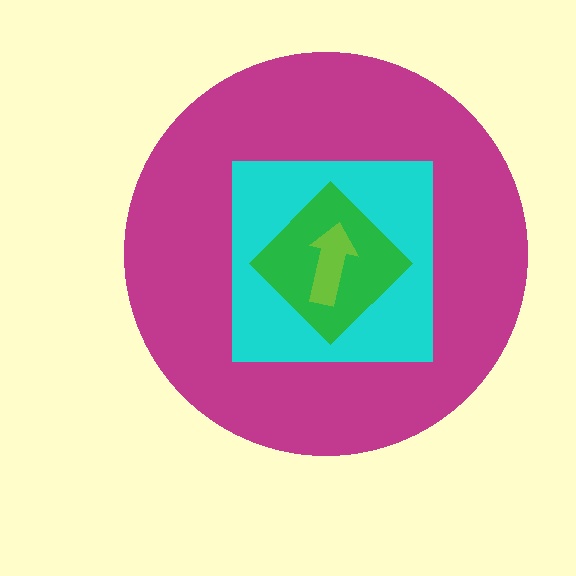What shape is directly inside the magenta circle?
The cyan square.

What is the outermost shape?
The magenta circle.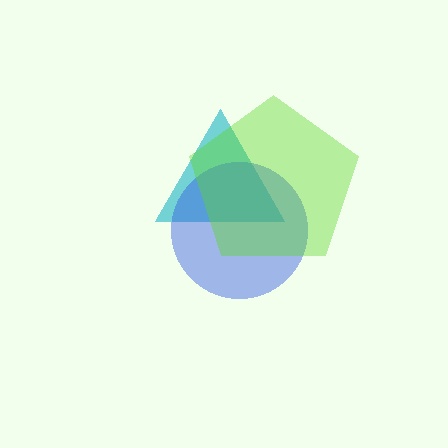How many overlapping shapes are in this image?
There are 3 overlapping shapes in the image.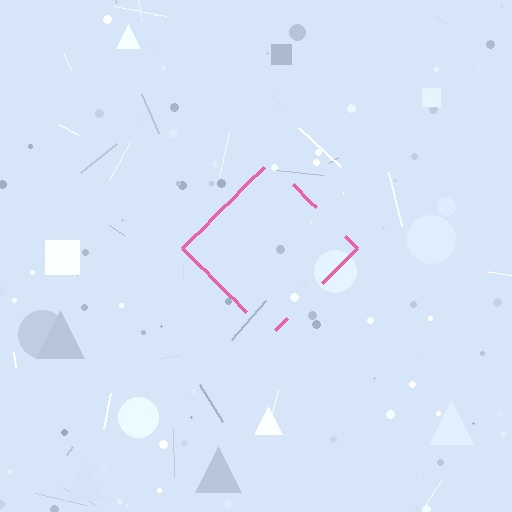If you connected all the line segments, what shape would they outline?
They would outline a diamond.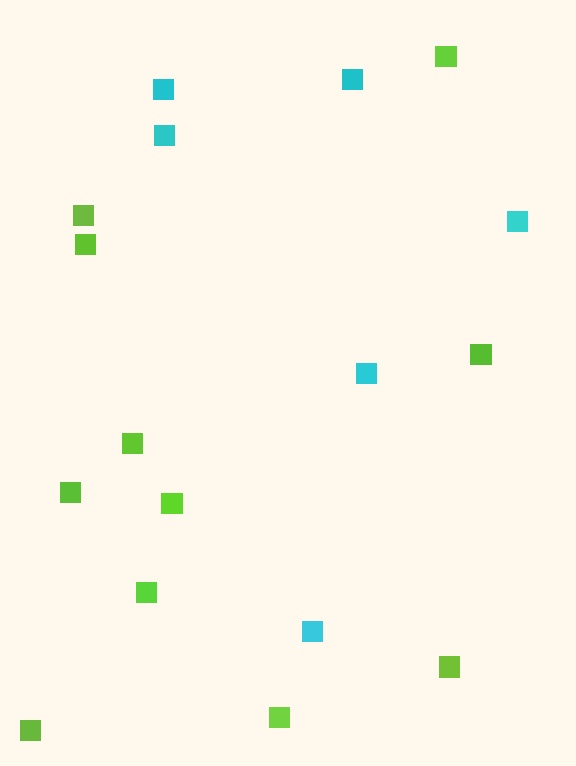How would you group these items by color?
There are 2 groups: one group of cyan squares (6) and one group of lime squares (11).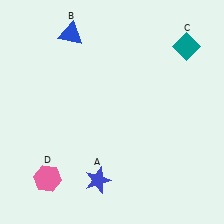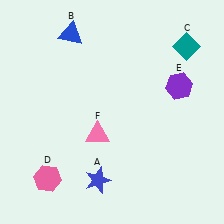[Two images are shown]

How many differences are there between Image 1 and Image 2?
There are 2 differences between the two images.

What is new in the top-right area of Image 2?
A purple hexagon (E) was added in the top-right area of Image 2.